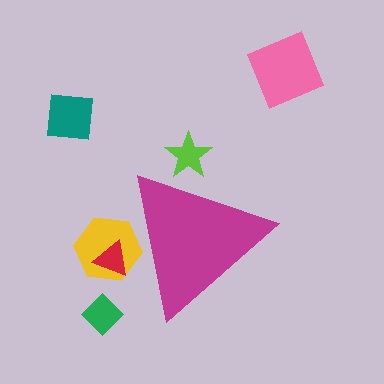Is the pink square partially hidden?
No, the pink square is fully visible.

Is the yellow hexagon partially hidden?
Yes, the yellow hexagon is partially hidden behind the magenta triangle.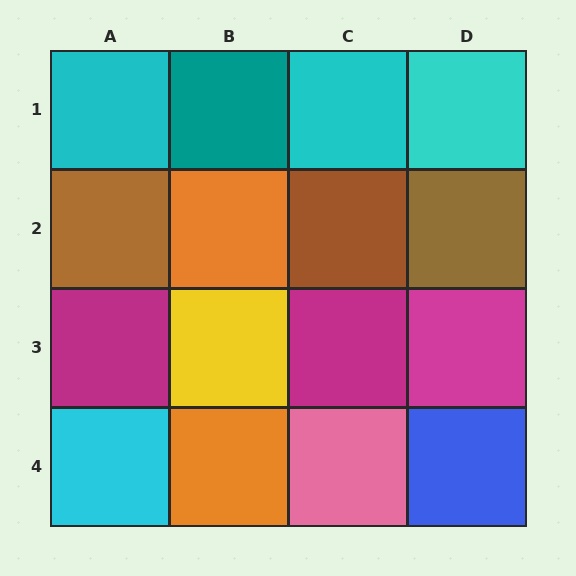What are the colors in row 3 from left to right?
Magenta, yellow, magenta, magenta.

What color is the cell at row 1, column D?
Cyan.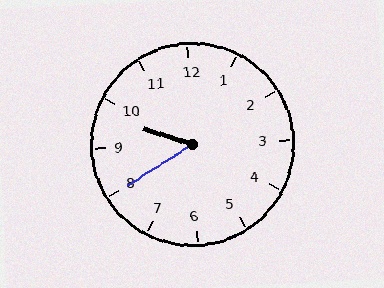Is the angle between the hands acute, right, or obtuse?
It is acute.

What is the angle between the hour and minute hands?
Approximately 50 degrees.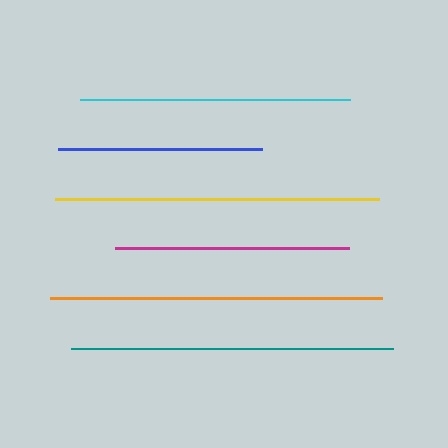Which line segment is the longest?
The orange line is the longest at approximately 332 pixels.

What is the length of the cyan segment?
The cyan segment is approximately 269 pixels long.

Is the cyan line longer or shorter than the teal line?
The teal line is longer than the cyan line.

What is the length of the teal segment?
The teal segment is approximately 322 pixels long.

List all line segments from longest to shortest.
From longest to shortest: orange, yellow, teal, cyan, magenta, blue.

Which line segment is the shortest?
The blue line is the shortest at approximately 203 pixels.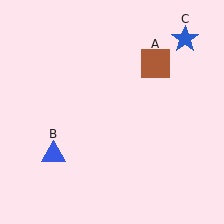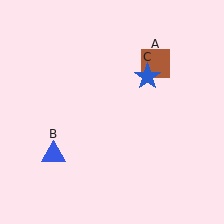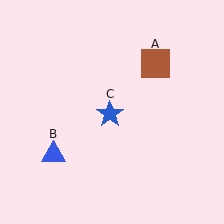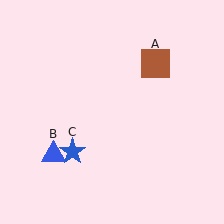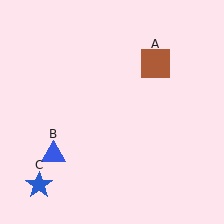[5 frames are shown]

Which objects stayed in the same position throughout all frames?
Brown square (object A) and blue triangle (object B) remained stationary.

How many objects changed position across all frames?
1 object changed position: blue star (object C).